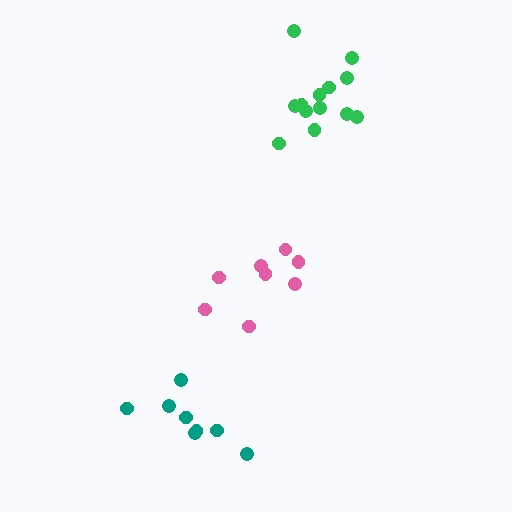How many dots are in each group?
Group 1: 8 dots, Group 2: 8 dots, Group 3: 13 dots (29 total).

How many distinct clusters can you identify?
There are 3 distinct clusters.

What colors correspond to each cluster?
The clusters are colored: pink, teal, green.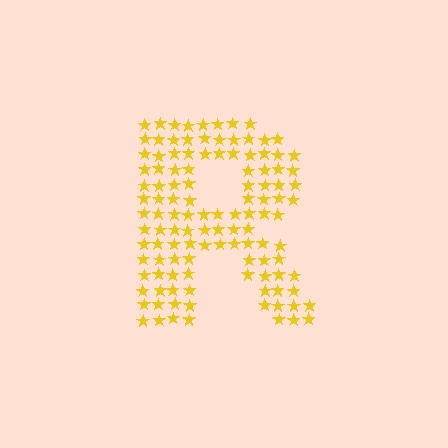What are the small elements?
The small elements are stars.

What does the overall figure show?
The overall figure shows the letter R.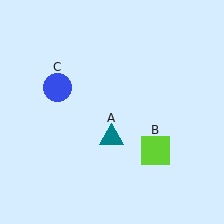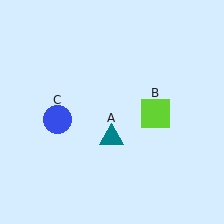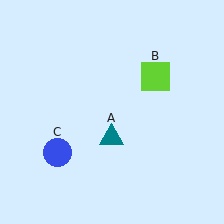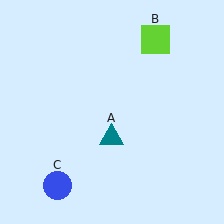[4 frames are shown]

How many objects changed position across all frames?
2 objects changed position: lime square (object B), blue circle (object C).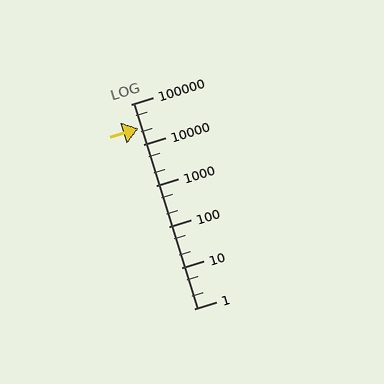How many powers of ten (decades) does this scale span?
The scale spans 5 decades, from 1 to 100000.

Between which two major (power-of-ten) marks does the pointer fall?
The pointer is between 10000 and 100000.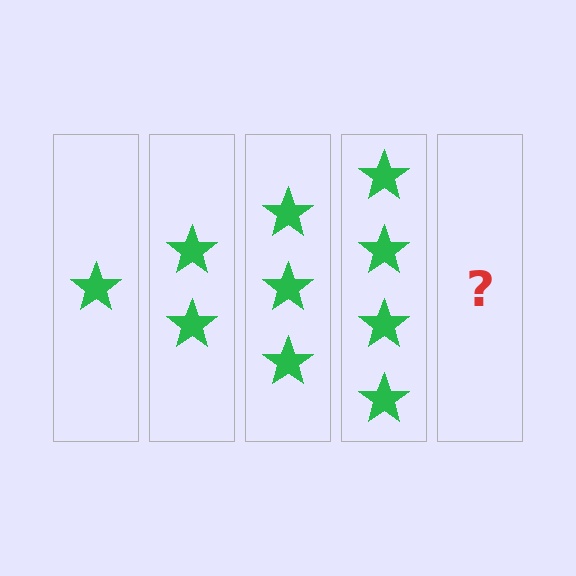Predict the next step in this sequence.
The next step is 5 stars.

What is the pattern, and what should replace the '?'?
The pattern is that each step adds one more star. The '?' should be 5 stars.